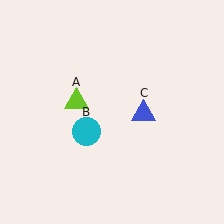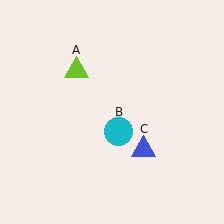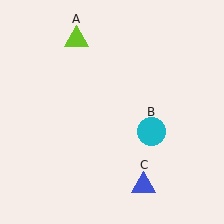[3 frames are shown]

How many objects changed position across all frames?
3 objects changed position: lime triangle (object A), cyan circle (object B), blue triangle (object C).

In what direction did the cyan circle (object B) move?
The cyan circle (object B) moved right.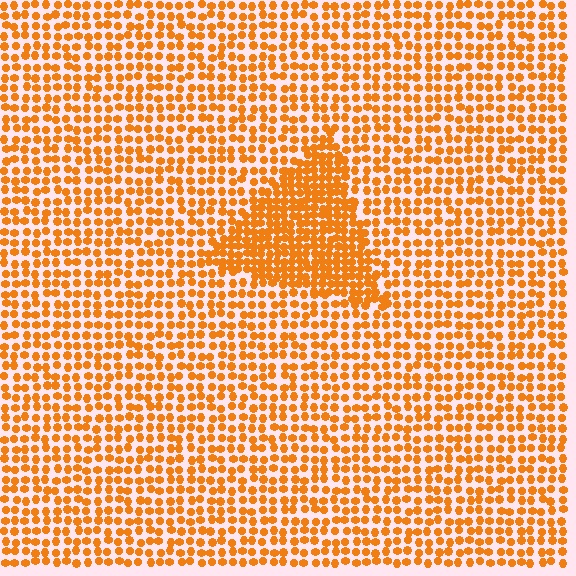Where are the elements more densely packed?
The elements are more densely packed inside the triangle boundary.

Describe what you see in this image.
The image contains small orange elements arranged at two different densities. A triangle-shaped region is visible where the elements are more densely packed than the surrounding area.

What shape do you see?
I see a triangle.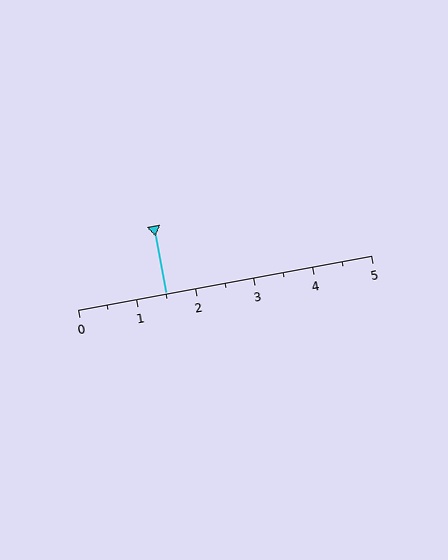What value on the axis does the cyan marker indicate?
The marker indicates approximately 1.5.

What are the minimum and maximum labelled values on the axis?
The axis runs from 0 to 5.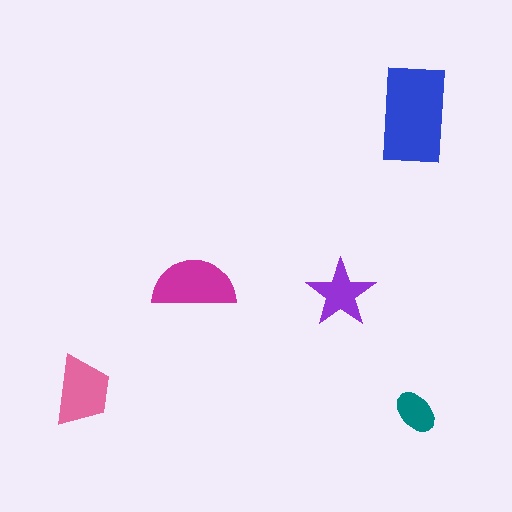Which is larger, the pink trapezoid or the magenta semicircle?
The magenta semicircle.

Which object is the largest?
The blue rectangle.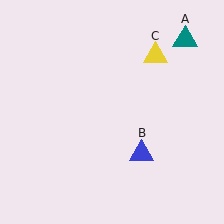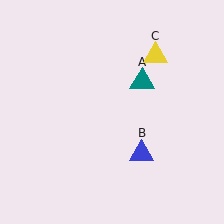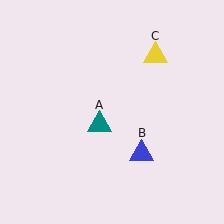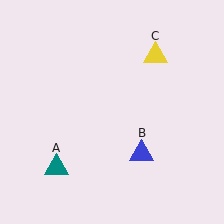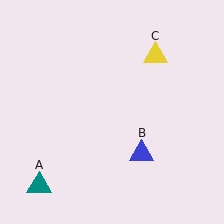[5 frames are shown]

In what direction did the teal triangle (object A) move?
The teal triangle (object A) moved down and to the left.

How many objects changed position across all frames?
1 object changed position: teal triangle (object A).